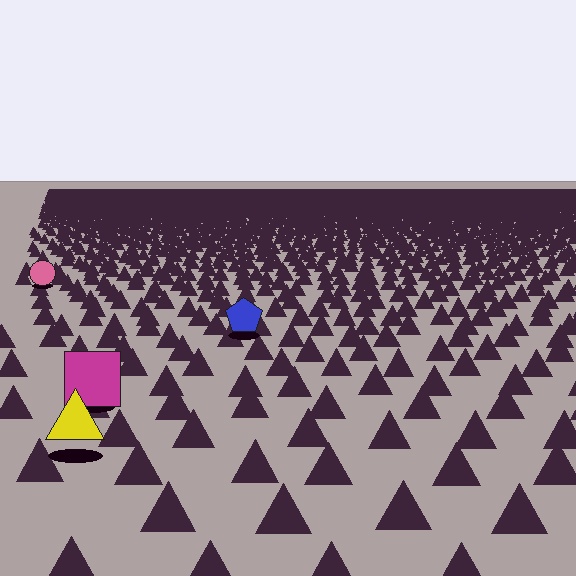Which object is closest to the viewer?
The yellow triangle is closest. The texture marks near it are larger and more spread out.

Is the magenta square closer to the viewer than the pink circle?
Yes. The magenta square is closer — you can tell from the texture gradient: the ground texture is coarser near it.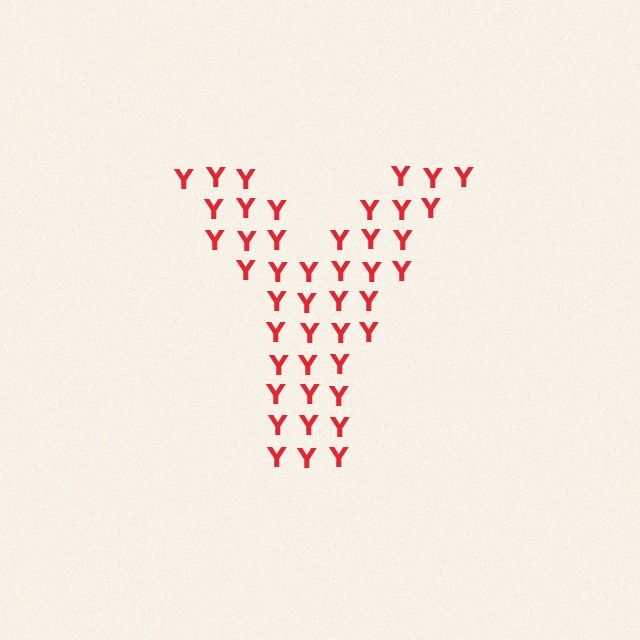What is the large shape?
The large shape is the letter Y.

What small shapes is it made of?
It is made of small letter Y's.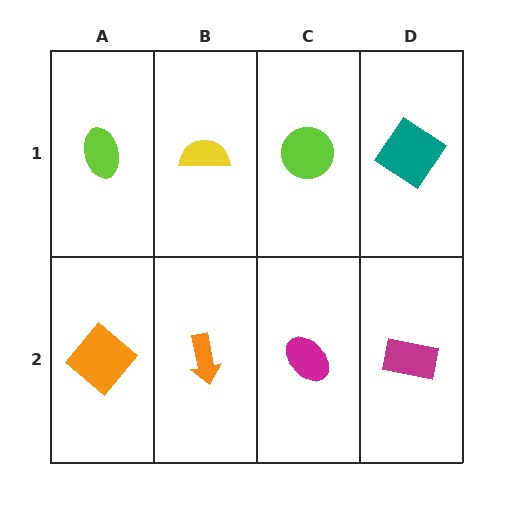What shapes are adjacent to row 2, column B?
A yellow semicircle (row 1, column B), an orange diamond (row 2, column A), a magenta ellipse (row 2, column C).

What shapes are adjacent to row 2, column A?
A lime ellipse (row 1, column A), an orange arrow (row 2, column B).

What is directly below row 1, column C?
A magenta ellipse.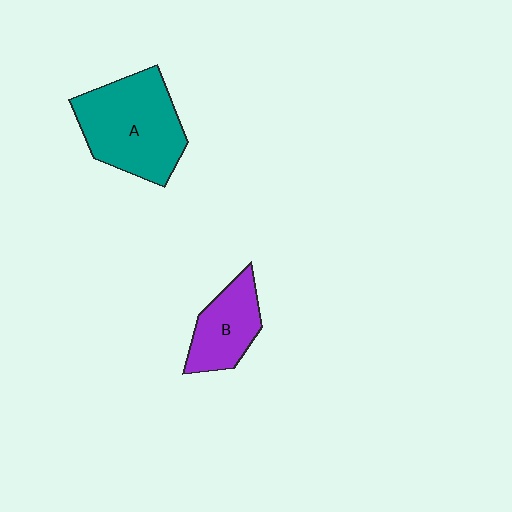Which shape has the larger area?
Shape A (teal).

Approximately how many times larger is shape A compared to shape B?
Approximately 1.8 times.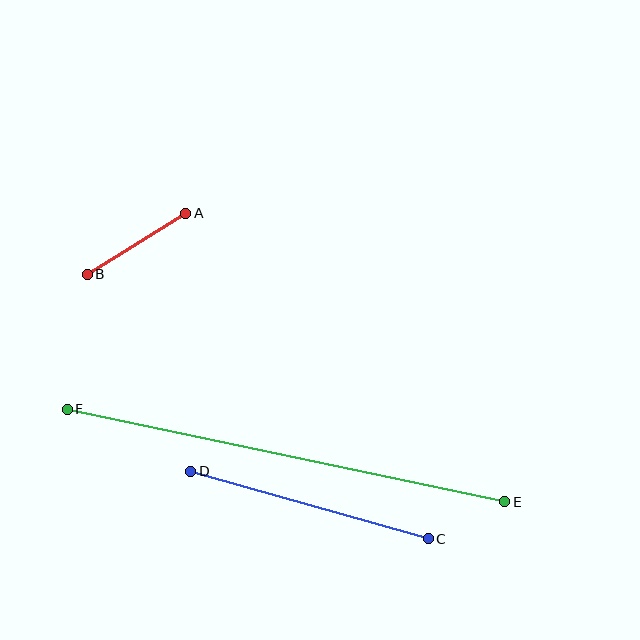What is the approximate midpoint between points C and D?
The midpoint is at approximately (309, 505) pixels.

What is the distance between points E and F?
The distance is approximately 447 pixels.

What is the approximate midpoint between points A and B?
The midpoint is at approximately (136, 244) pixels.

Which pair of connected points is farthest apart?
Points E and F are farthest apart.